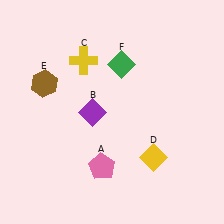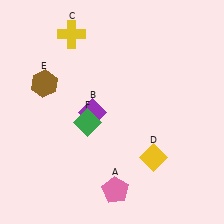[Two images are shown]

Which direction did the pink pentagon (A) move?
The pink pentagon (A) moved down.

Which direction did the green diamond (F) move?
The green diamond (F) moved down.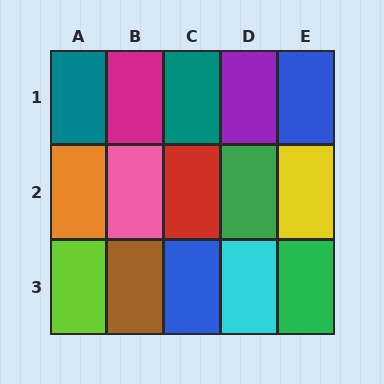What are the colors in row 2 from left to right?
Orange, pink, red, green, yellow.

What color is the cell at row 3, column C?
Blue.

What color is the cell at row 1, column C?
Teal.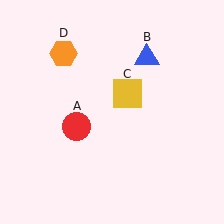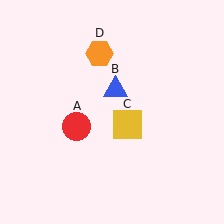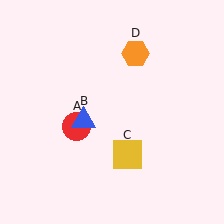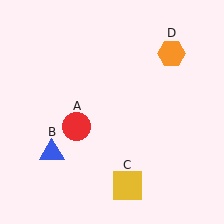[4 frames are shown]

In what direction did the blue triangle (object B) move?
The blue triangle (object B) moved down and to the left.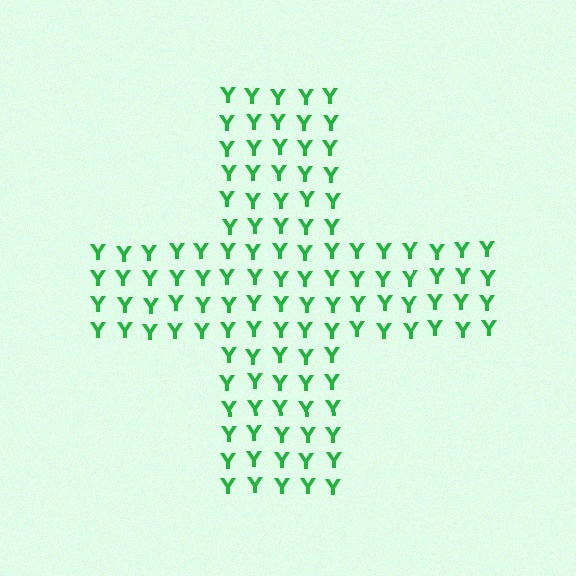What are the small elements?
The small elements are letter Y's.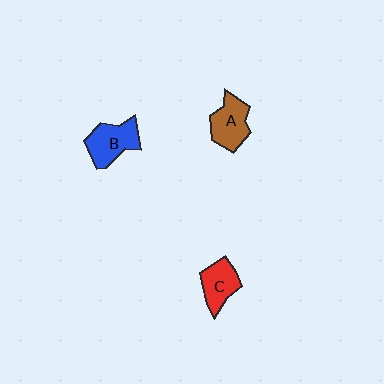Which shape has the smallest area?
Shape C (red).